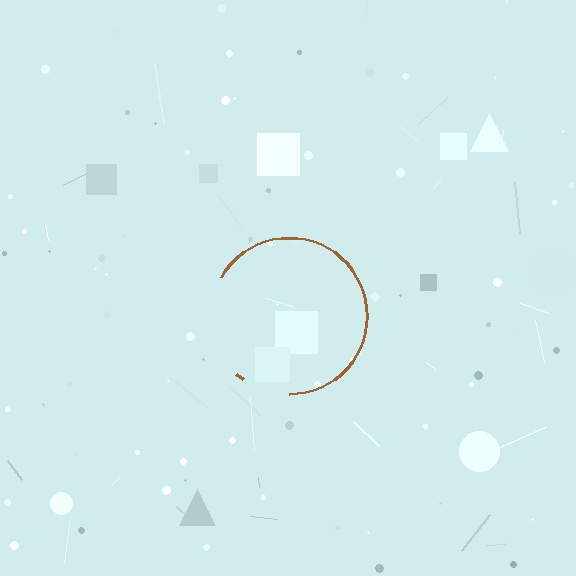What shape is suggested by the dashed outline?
The dashed outline suggests a circle.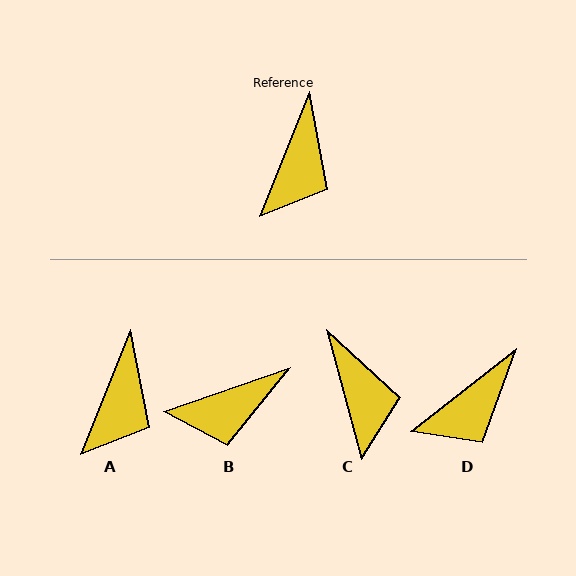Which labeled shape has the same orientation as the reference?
A.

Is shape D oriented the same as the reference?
No, it is off by about 30 degrees.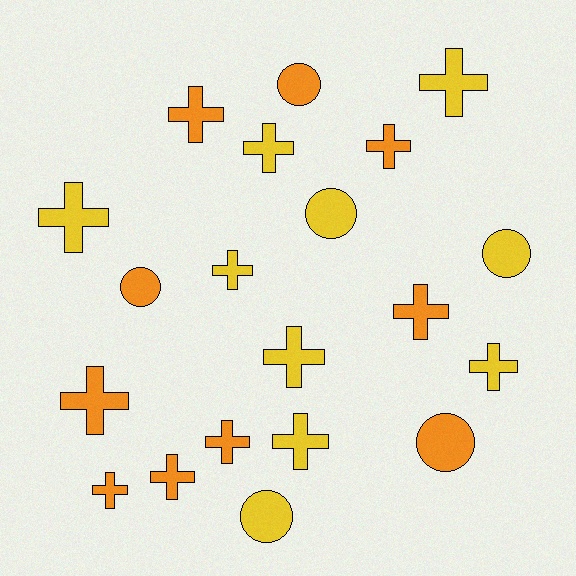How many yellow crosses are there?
There are 7 yellow crosses.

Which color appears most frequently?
Yellow, with 10 objects.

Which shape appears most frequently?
Cross, with 14 objects.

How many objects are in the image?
There are 20 objects.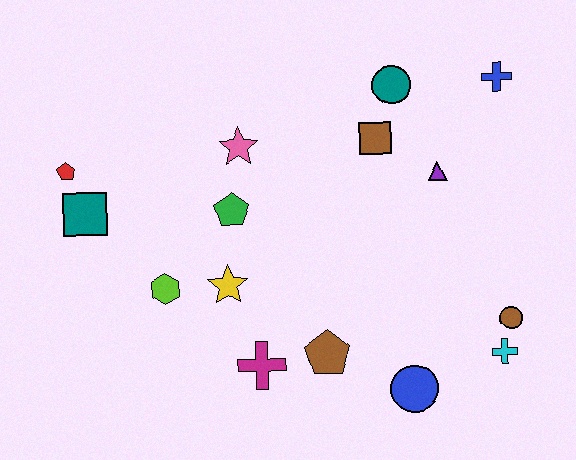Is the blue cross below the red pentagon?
No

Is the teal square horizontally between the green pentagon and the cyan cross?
No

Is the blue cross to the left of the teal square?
No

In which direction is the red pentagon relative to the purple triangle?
The red pentagon is to the left of the purple triangle.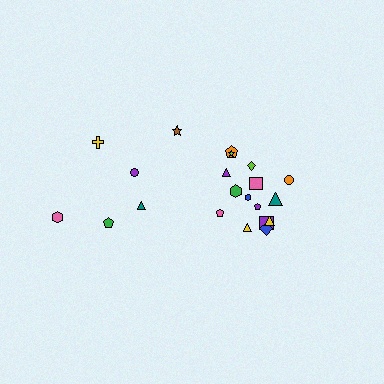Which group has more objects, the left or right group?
The right group.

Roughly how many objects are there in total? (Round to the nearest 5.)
Roughly 20 objects in total.